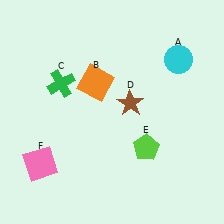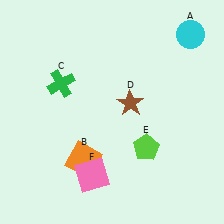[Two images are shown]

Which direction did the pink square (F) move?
The pink square (F) moved right.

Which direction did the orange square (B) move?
The orange square (B) moved down.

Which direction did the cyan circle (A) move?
The cyan circle (A) moved up.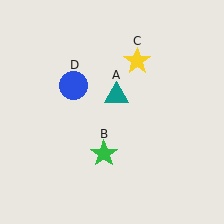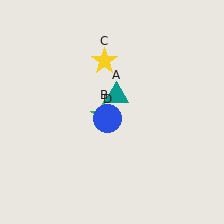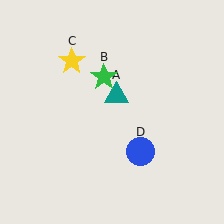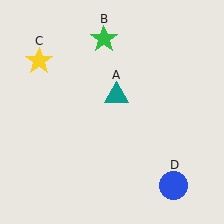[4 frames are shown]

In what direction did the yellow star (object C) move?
The yellow star (object C) moved left.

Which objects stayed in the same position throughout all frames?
Teal triangle (object A) remained stationary.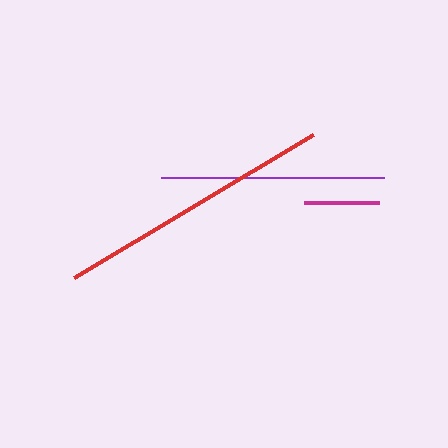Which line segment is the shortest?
The magenta line is the shortest at approximately 75 pixels.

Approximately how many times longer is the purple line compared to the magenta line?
The purple line is approximately 3.0 times the length of the magenta line.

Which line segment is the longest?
The red line is the longest at approximately 278 pixels.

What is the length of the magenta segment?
The magenta segment is approximately 75 pixels long.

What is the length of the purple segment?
The purple segment is approximately 223 pixels long.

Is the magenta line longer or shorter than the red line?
The red line is longer than the magenta line.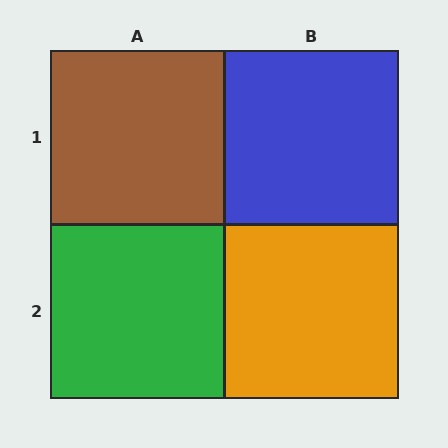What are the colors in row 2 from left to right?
Green, orange.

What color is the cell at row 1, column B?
Blue.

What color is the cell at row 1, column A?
Brown.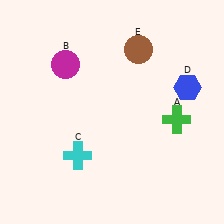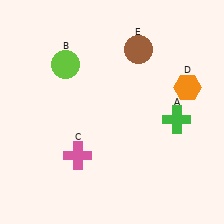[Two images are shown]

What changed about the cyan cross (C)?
In Image 1, C is cyan. In Image 2, it changed to pink.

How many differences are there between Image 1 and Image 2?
There are 3 differences between the two images.